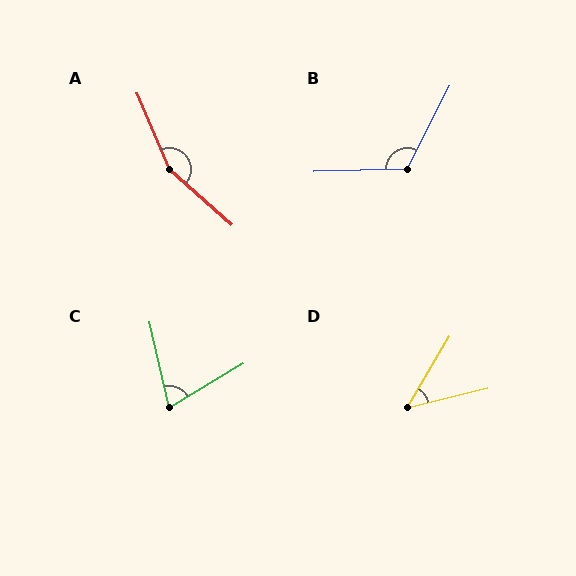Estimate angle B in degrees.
Approximately 118 degrees.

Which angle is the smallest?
D, at approximately 45 degrees.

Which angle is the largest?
A, at approximately 155 degrees.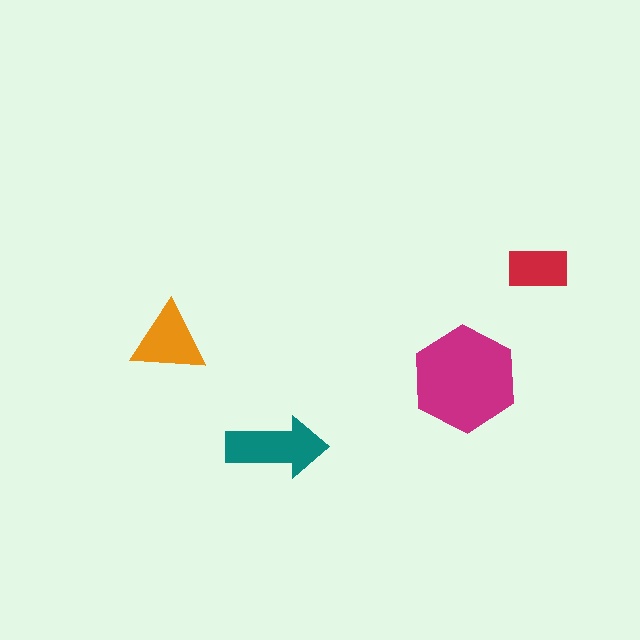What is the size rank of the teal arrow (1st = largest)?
2nd.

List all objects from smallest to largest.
The red rectangle, the orange triangle, the teal arrow, the magenta hexagon.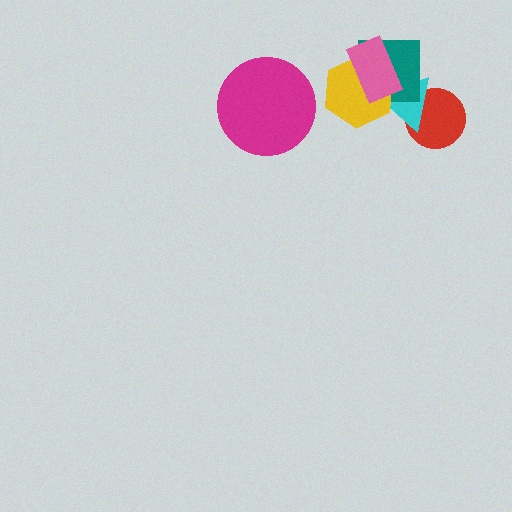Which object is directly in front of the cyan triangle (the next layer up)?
The teal square is directly in front of the cyan triangle.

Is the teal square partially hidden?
Yes, it is partially covered by another shape.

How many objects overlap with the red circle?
1 object overlaps with the red circle.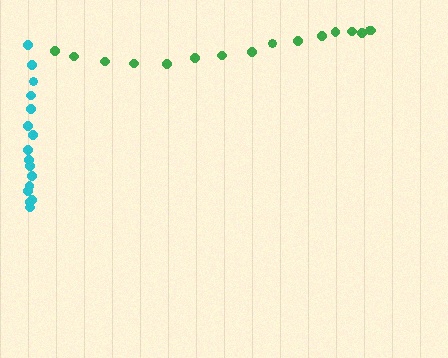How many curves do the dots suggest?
There are 2 distinct paths.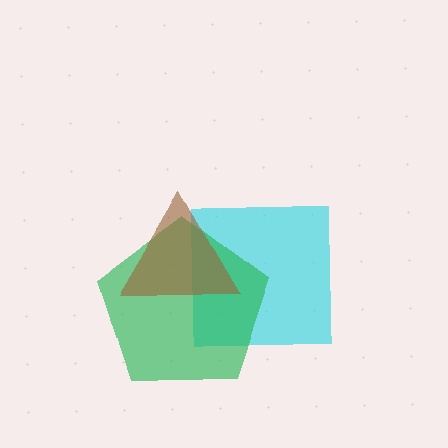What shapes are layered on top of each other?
The layered shapes are: a cyan square, a green pentagon, a brown triangle.